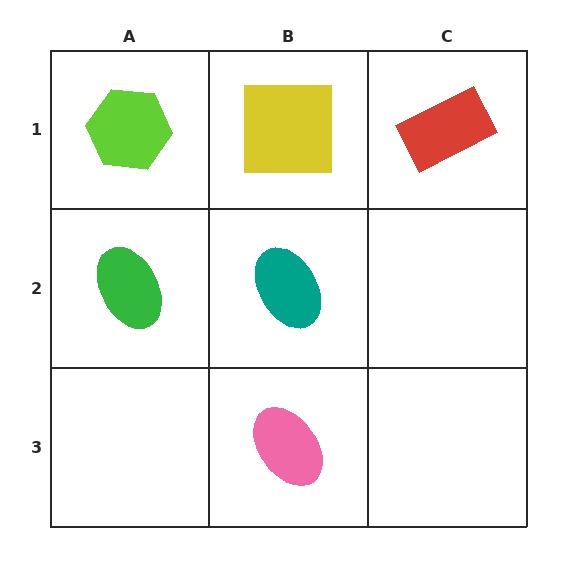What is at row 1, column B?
A yellow square.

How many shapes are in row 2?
2 shapes.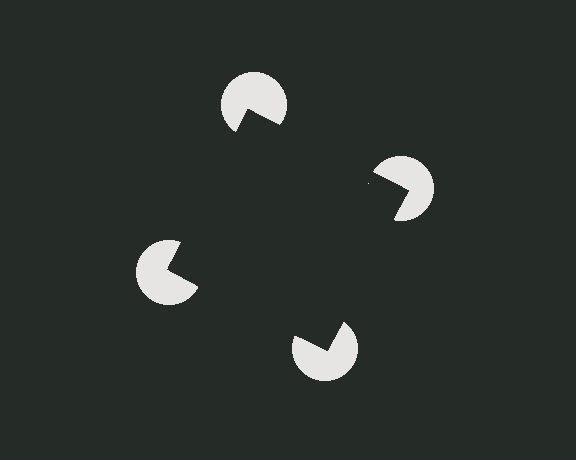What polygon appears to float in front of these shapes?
An illusory square — its edges are inferred from the aligned wedge cuts in the pac-man discs, not physically drawn.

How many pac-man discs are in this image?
There are 4 — one at each vertex of the illusory square.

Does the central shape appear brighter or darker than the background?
It typically appears slightly darker than the background, even though no actual brightness change is drawn.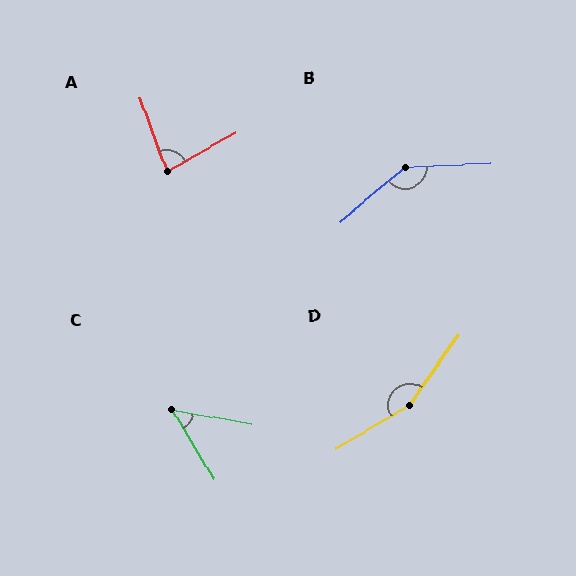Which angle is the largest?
D, at approximately 155 degrees.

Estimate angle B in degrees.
Approximately 142 degrees.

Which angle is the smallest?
C, at approximately 49 degrees.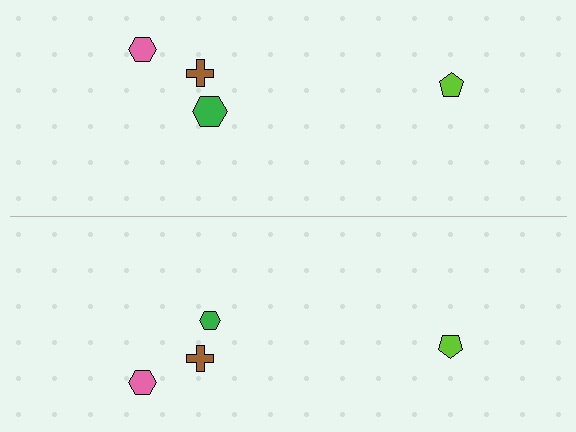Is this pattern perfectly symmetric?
No, the pattern is not perfectly symmetric. The green hexagon on the bottom side has a different size than its mirror counterpart.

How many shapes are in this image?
There are 8 shapes in this image.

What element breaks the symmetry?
The green hexagon on the bottom side has a different size than its mirror counterpart.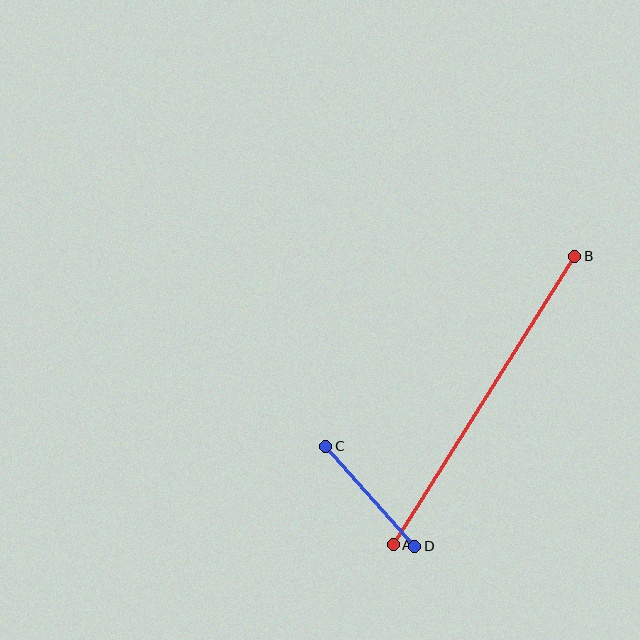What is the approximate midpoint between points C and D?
The midpoint is at approximately (370, 496) pixels.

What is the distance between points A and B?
The distance is approximately 341 pixels.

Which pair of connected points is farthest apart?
Points A and B are farthest apart.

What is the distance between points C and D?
The distance is approximately 134 pixels.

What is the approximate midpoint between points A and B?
The midpoint is at approximately (484, 401) pixels.